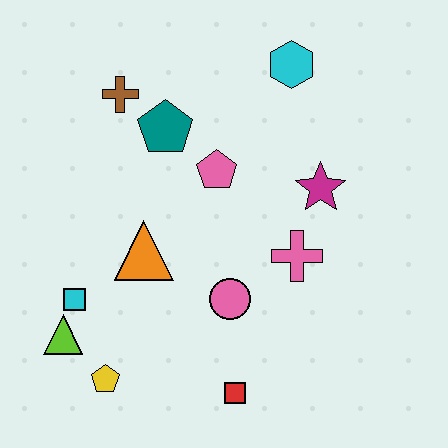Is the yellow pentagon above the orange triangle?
No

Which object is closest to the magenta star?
The pink cross is closest to the magenta star.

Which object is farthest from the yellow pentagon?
The cyan hexagon is farthest from the yellow pentagon.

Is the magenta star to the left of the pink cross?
No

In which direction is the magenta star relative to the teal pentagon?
The magenta star is to the right of the teal pentagon.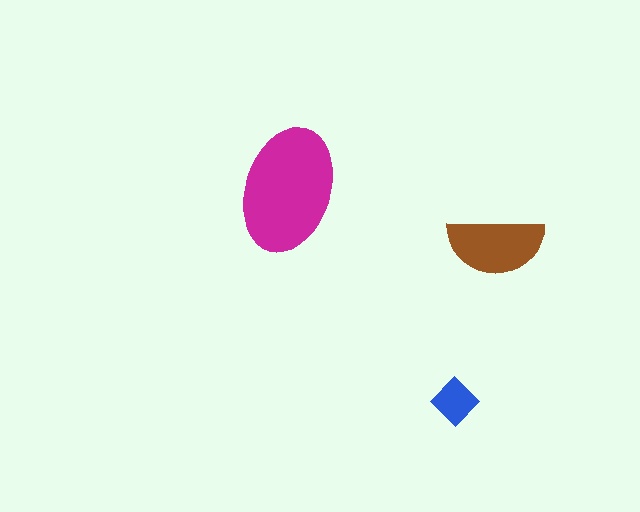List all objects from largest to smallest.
The magenta ellipse, the brown semicircle, the blue diamond.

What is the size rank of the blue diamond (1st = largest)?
3rd.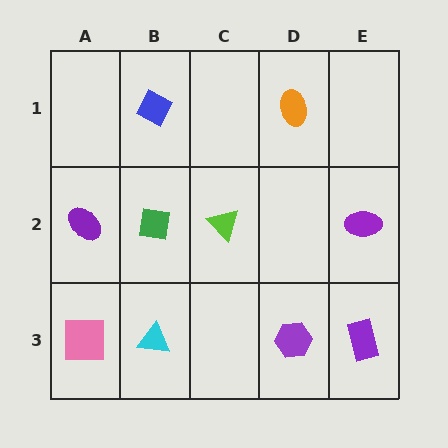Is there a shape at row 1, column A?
No, that cell is empty.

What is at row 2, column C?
A lime triangle.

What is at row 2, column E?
A purple ellipse.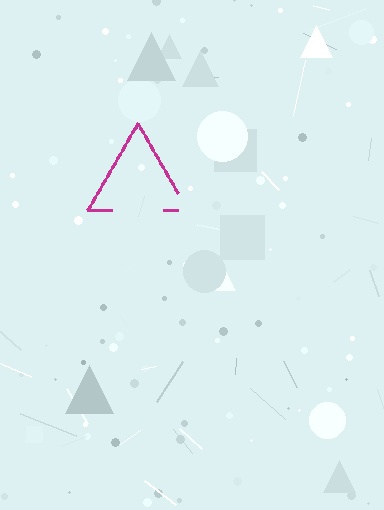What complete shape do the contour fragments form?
The contour fragments form a triangle.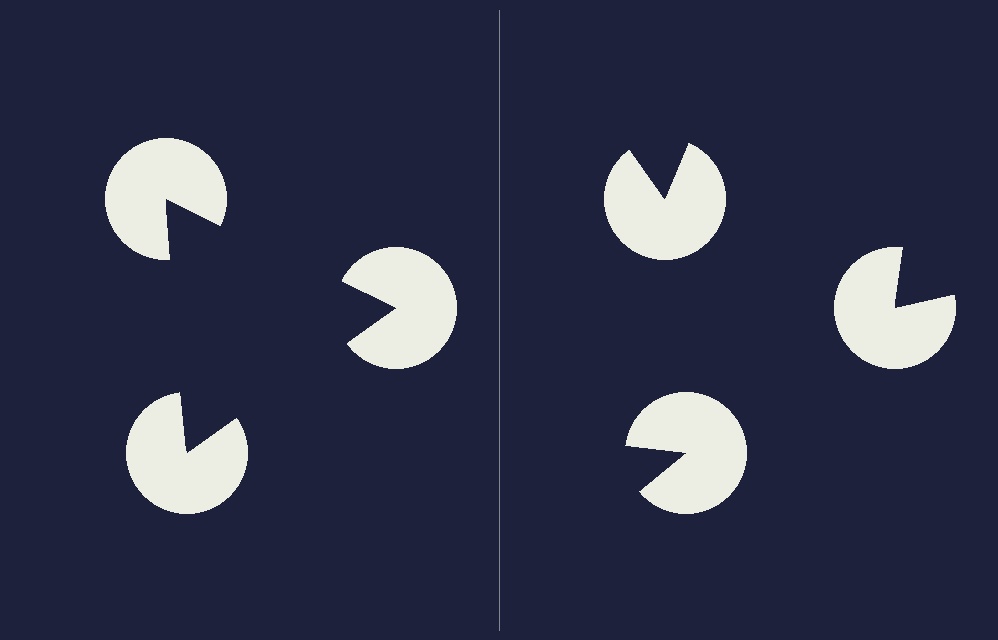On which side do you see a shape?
An illusory triangle appears on the left side. On the right side the wedge cuts are rotated, so no coherent shape forms.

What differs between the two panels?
The pac-man discs are positioned identically on both sides; only the wedge orientations differ. On the left they align to a triangle; on the right they are misaligned.